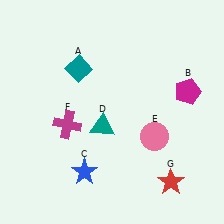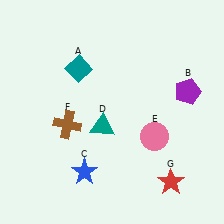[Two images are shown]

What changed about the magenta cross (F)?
In Image 1, F is magenta. In Image 2, it changed to brown.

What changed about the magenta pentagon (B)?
In Image 1, B is magenta. In Image 2, it changed to purple.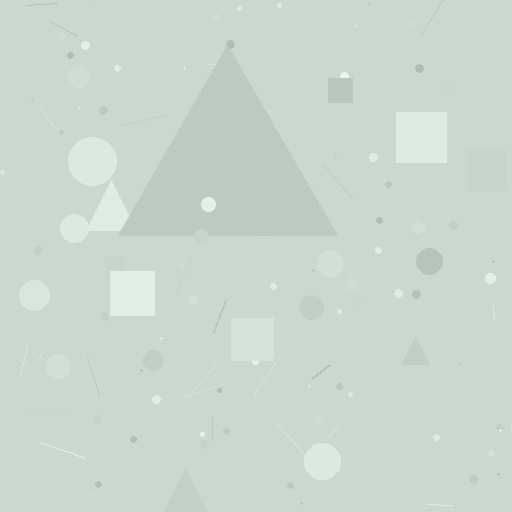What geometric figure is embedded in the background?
A triangle is embedded in the background.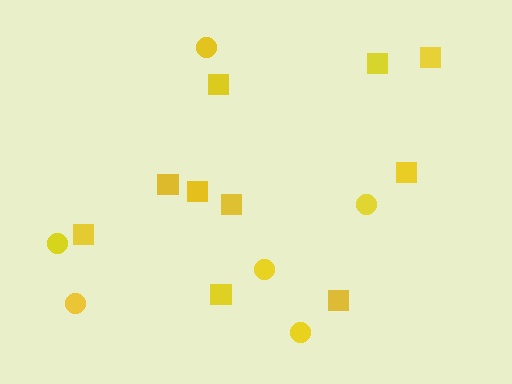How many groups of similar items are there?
There are 2 groups: one group of squares (10) and one group of circles (6).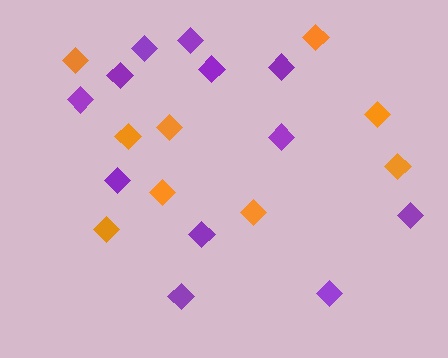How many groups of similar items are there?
There are 2 groups: one group of orange diamonds (9) and one group of purple diamonds (12).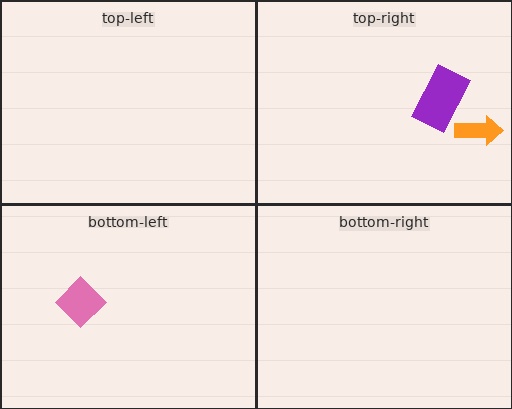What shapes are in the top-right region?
The purple rectangle, the orange arrow.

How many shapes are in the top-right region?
2.